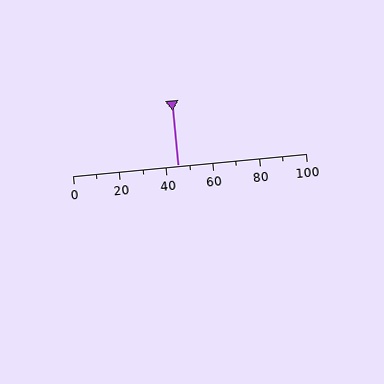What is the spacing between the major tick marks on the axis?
The major ticks are spaced 20 apart.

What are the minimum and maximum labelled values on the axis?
The axis runs from 0 to 100.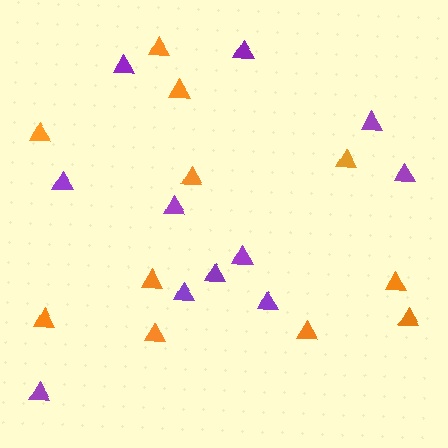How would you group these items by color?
There are 2 groups: one group of orange triangles (11) and one group of purple triangles (11).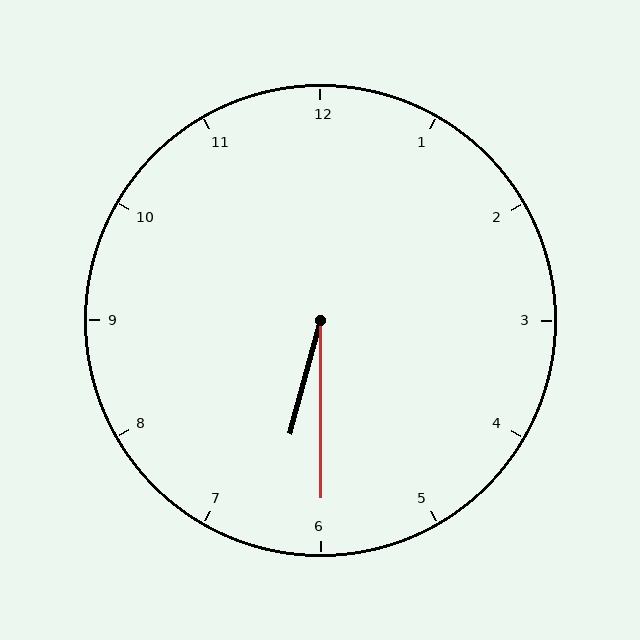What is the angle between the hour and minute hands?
Approximately 15 degrees.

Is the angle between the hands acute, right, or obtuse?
It is acute.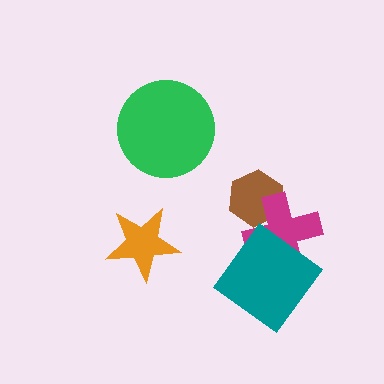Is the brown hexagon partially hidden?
Yes, it is partially covered by another shape.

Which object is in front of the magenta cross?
The teal diamond is in front of the magenta cross.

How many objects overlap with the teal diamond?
1 object overlaps with the teal diamond.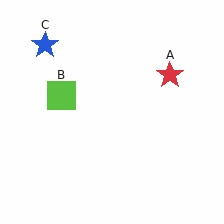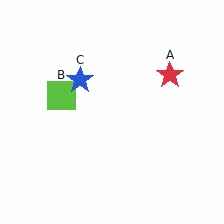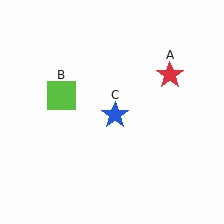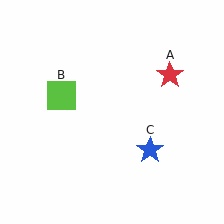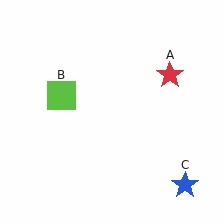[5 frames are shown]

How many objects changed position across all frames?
1 object changed position: blue star (object C).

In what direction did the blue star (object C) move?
The blue star (object C) moved down and to the right.